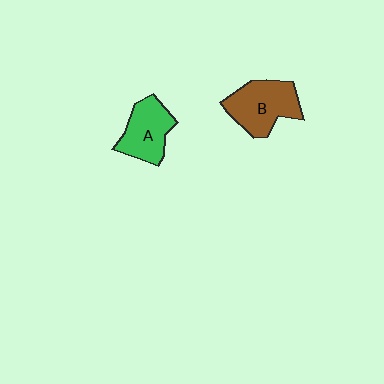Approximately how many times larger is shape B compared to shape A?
Approximately 1.2 times.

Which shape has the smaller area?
Shape A (green).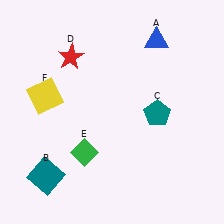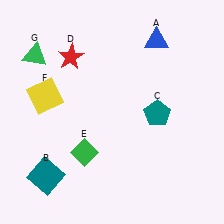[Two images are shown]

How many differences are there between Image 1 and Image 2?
There is 1 difference between the two images.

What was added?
A green triangle (G) was added in Image 2.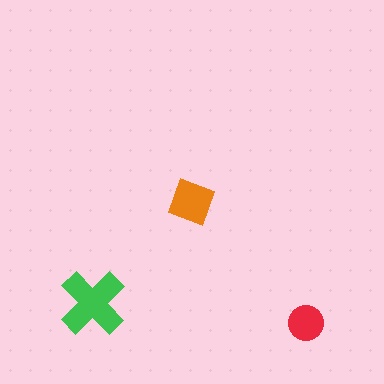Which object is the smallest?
The red circle.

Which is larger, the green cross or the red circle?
The green cross.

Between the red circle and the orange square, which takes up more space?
The orange square.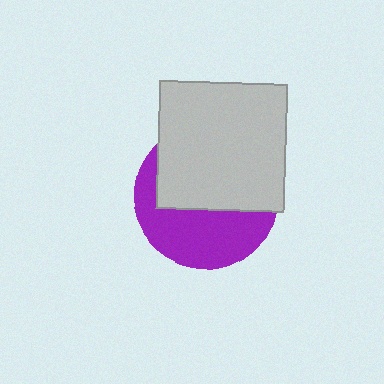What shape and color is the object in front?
The object in front is a light gray square.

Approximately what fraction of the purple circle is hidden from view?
Roughly 55% of the purple circle is hidden behind the light gray square.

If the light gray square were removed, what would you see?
You would see the complete purple circle.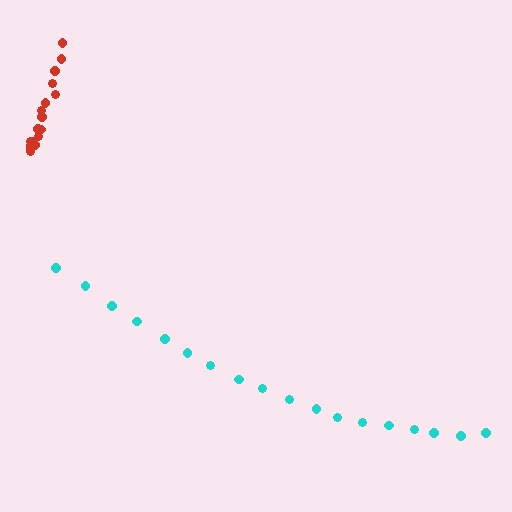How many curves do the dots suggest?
There are 2 distinct paths.